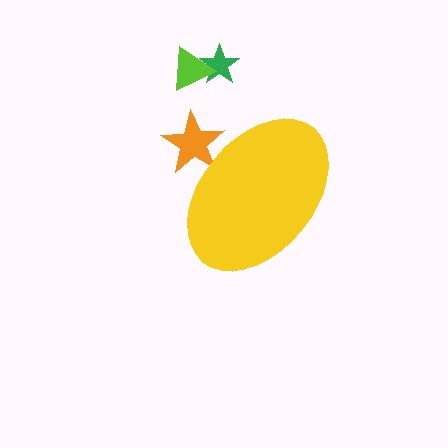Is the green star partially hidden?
No, the green star is fully visible.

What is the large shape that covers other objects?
A yellow ellipse.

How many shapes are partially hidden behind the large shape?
1 shape is partially hidden.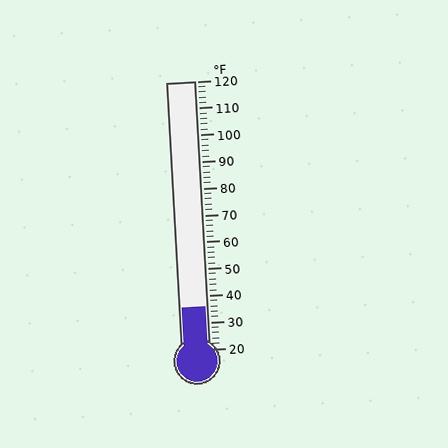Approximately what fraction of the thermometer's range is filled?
The thermometer is filled to approximately 15% of its range.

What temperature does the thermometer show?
The thermometer shows approximately 36°F.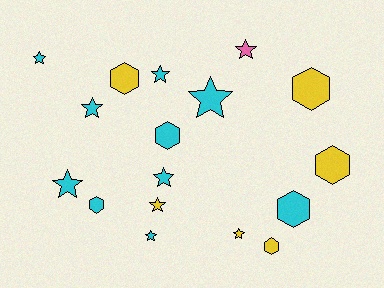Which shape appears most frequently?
Star, with 10 objects.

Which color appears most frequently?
Cyan, with 10 objects.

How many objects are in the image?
There are 17 objects.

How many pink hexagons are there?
There are no pink hexagons.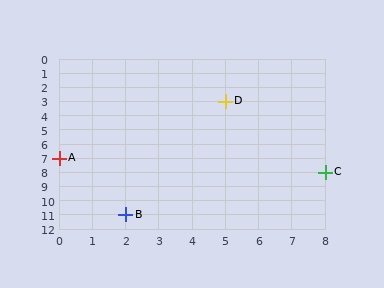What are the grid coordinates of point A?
Point A is at grid coordinates (0, 7).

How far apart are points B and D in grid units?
Points B and D are 3 columns and 8 rows apart (about 8.5 grid units diagonally).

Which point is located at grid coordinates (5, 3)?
Point D is at (5, 3).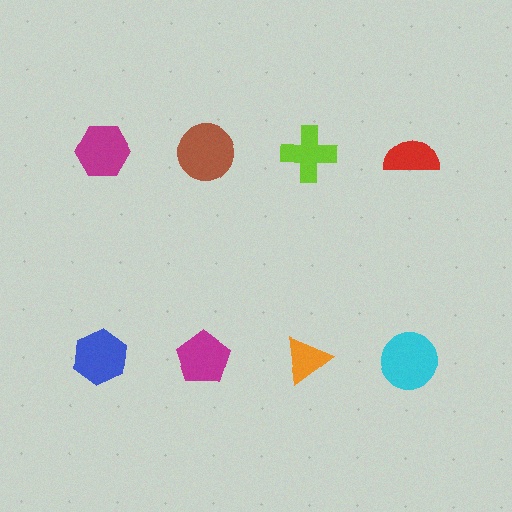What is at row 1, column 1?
A magenta hexagon.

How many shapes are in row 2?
4 shapes.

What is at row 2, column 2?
A magenta pentagon.